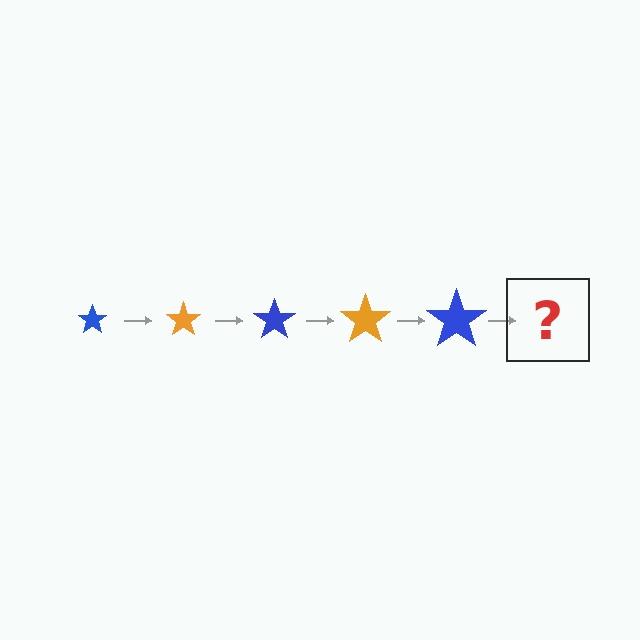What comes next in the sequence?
The next element should be an orange star, larger than the previous one.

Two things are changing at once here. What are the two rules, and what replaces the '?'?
The two rules are that the star grows larger each step and the color cycles through blue and orange. The '?' should be an orange star, larger than the previous one.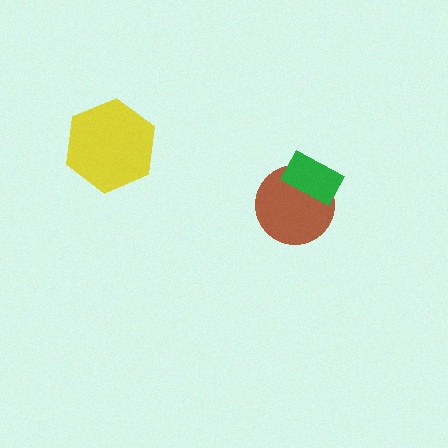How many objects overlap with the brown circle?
1 object overlaps with the brown circle.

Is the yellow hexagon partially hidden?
No, no other shape covers it.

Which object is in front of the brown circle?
The green rectangle is in front of the brown circle.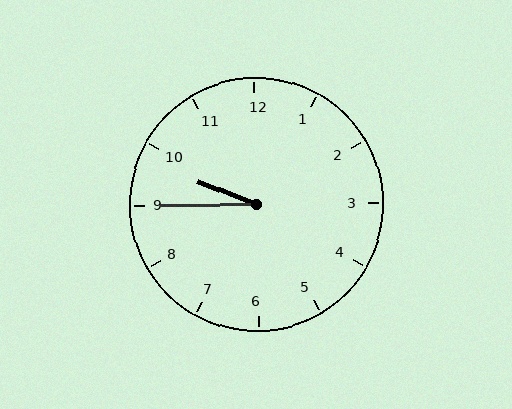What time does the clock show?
9:45.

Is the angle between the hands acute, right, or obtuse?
It is acute.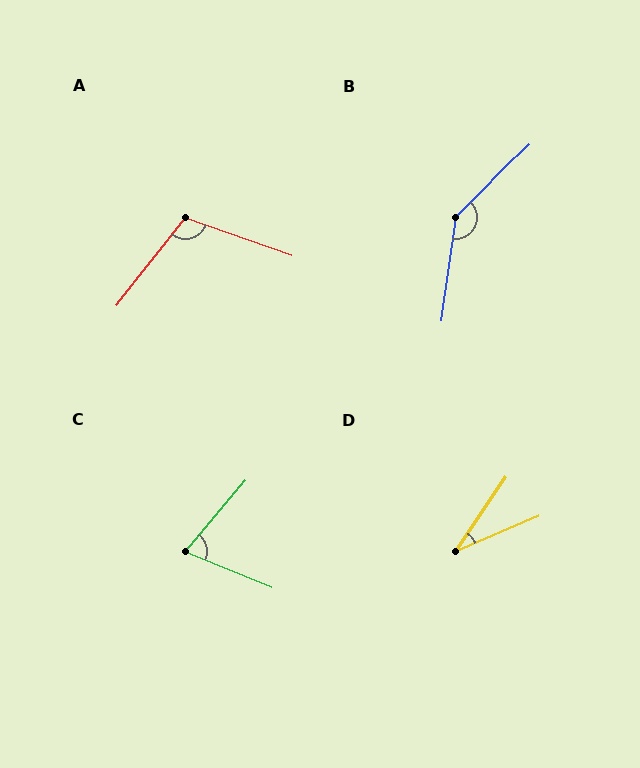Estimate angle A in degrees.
Approximately 109 degrees.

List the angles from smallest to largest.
D (33°), C (72°), A (109°), B (143°).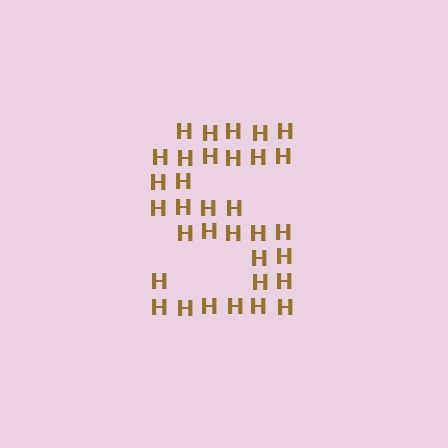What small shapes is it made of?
It is made of small letter H's.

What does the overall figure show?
The overall figure shows the letter S.